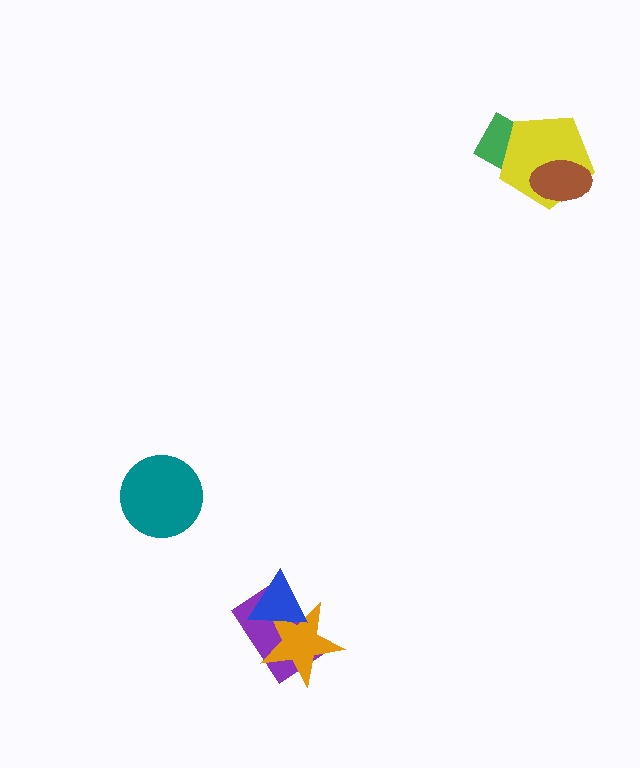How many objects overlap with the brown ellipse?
1 object overlaps with the brown ellipse.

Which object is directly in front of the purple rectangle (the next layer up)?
The orange star is directly in front of the purple rectangle.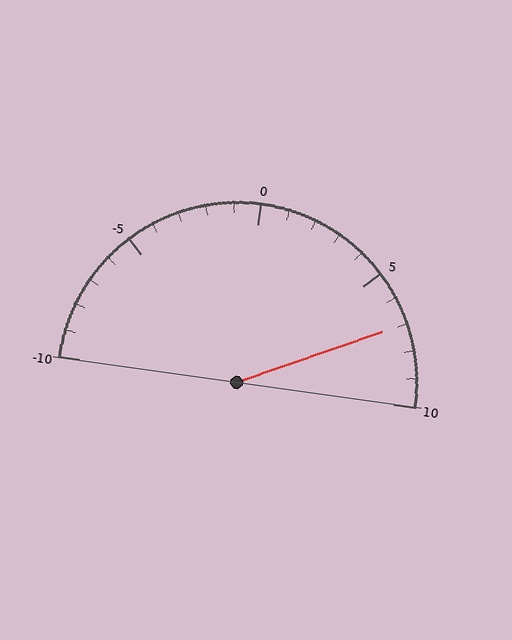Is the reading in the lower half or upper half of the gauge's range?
The reading is in the upper half of the range (-10 to 10).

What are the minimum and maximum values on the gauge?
The gauge ranges from -10 to 10.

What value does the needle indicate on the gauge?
The needle indicates approximately 7.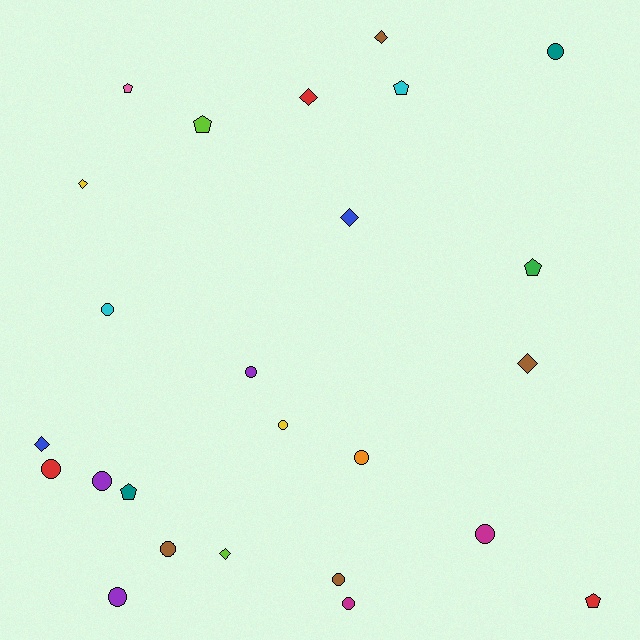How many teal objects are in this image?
There are 2 teal objects.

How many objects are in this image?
There are 25 objects.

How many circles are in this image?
There are 12 circles.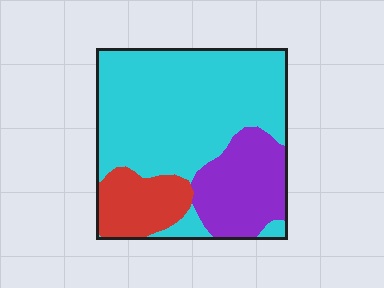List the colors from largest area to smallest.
From largest to smallest: cyan, purple, red.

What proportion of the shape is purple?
Purple covers roughly 20% of the shape.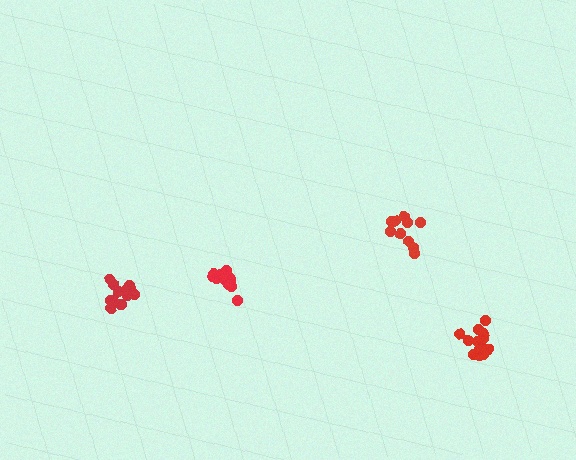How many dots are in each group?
Group 1: 13 dots, Group 2: 10 dots, Group 3: 14 dots, Group 4: 14 dots (51 total).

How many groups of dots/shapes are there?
There are 4 groups.